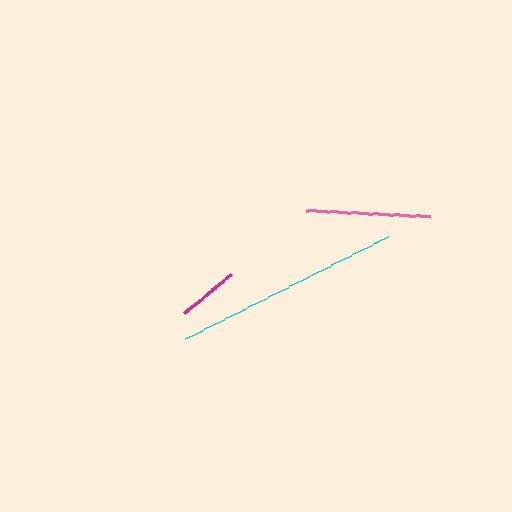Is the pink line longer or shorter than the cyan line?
The cyan line is longer than the pink line.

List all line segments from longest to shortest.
From longest to shortest: cyan, pink, magenta.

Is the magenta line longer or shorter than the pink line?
The pink line is longer than the magenta line.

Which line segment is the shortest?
The magenta line is the shortest at approximately 61 pixels.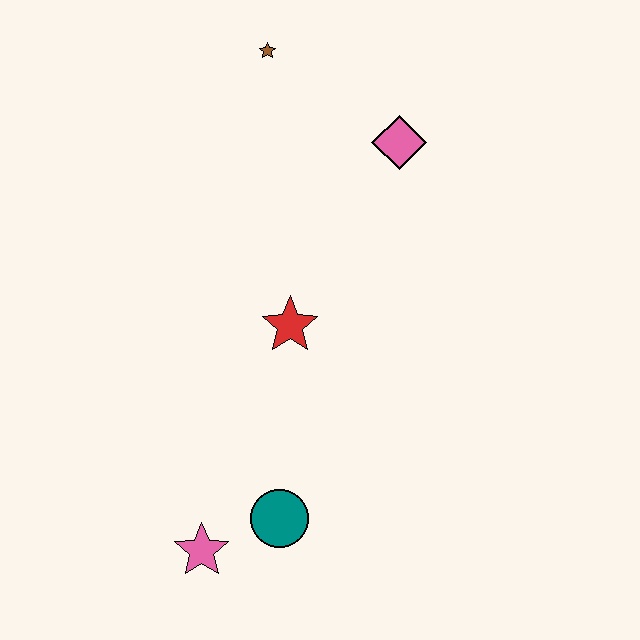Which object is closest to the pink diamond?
The brown star is closest to the pink diamond.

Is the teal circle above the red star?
No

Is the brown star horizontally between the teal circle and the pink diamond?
No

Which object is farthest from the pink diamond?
The pink star is farthest from the pink diamond.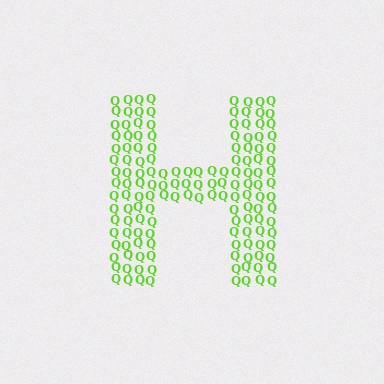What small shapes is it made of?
It is made of small letter Q's.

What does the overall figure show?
The overall figure shows the letter H.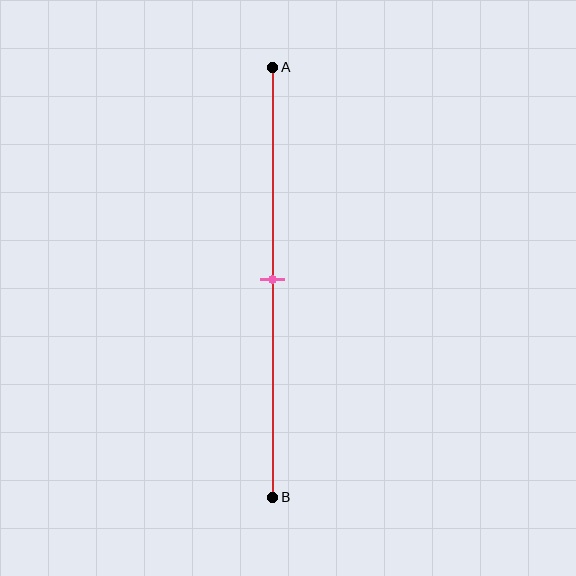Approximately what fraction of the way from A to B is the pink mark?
The pink mark is approximately 50% of the way from A to B.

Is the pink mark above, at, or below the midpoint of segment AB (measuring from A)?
The pink mark is approximately at the midpoint of segment AB.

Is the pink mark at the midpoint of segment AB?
Yes, the mark is approximately at the midpoint.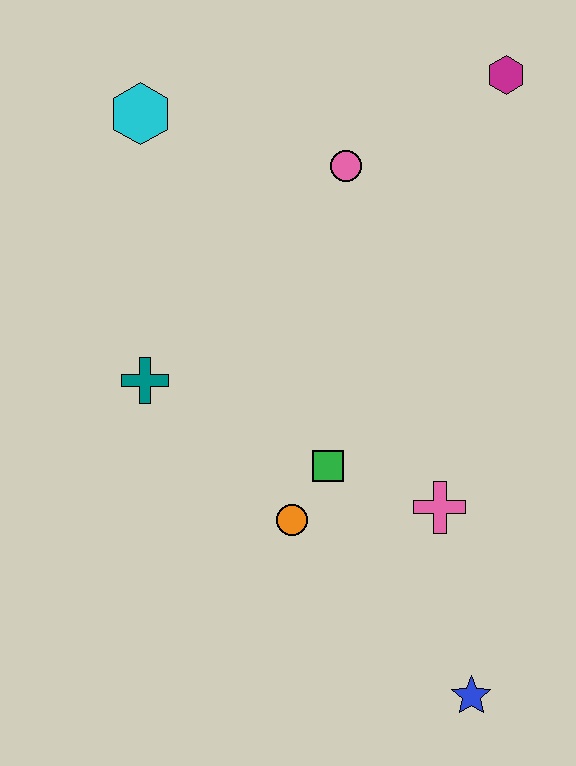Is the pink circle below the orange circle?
No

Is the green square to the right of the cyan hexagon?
Yes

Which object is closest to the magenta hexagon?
The pink circle is closest to the magenta hexagon.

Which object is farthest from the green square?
The magenta hexagon is farthest from the green square.